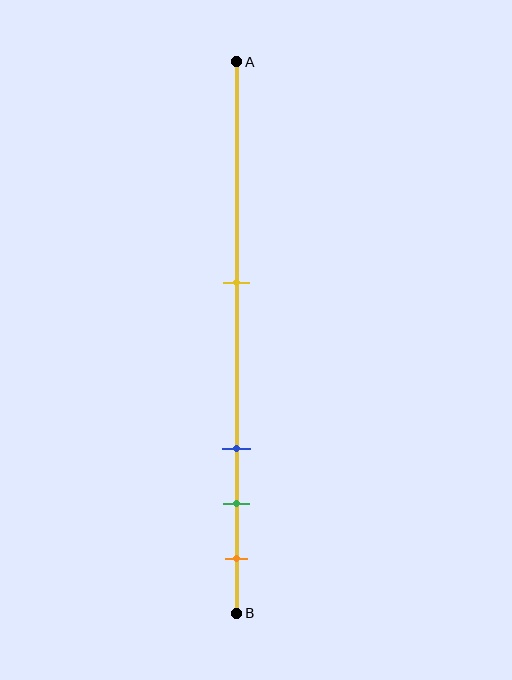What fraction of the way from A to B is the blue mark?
The blue mark is approximately 70% (0.7) of the way from A to B.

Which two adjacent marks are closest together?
The green and orange marks are the closest adjacent pair.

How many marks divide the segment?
There are 4 marks dividing the segment.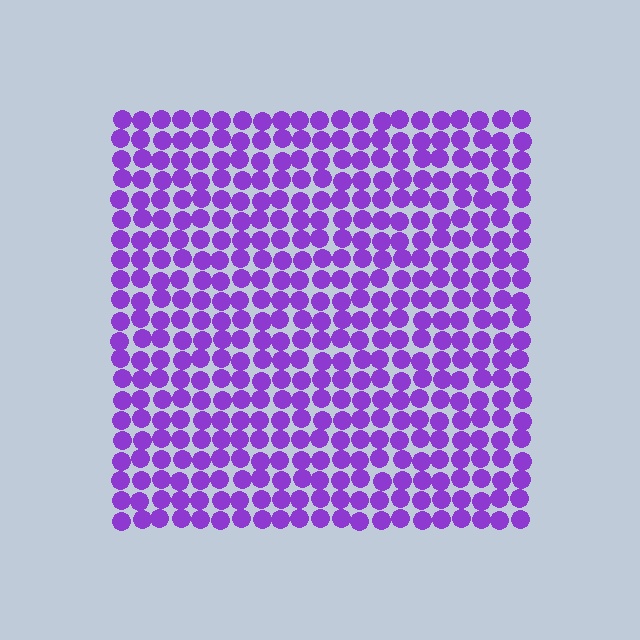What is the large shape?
The large shape is a square.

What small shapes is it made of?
It is made of small circles.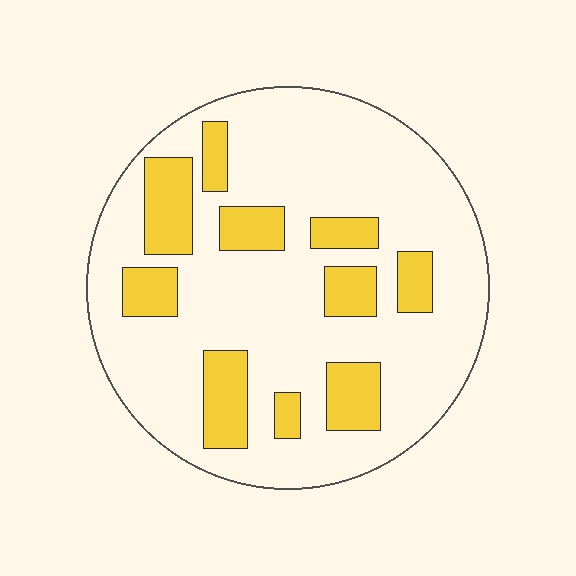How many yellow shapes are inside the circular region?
10.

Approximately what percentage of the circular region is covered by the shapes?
Approximately 25%.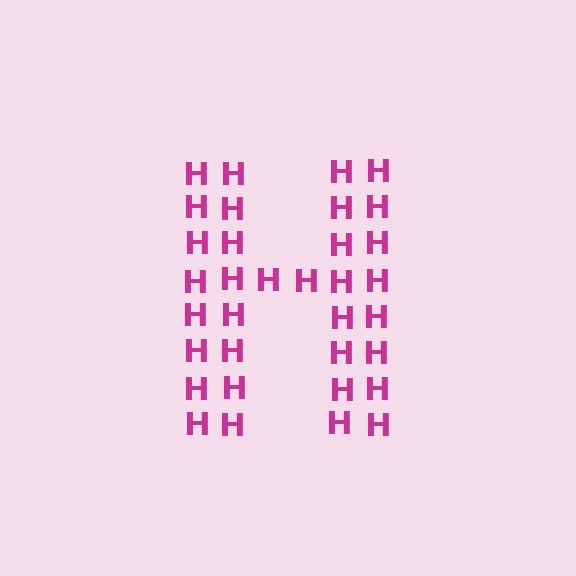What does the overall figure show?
The overall figure shows the letter H.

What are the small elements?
The small elements are letter H's.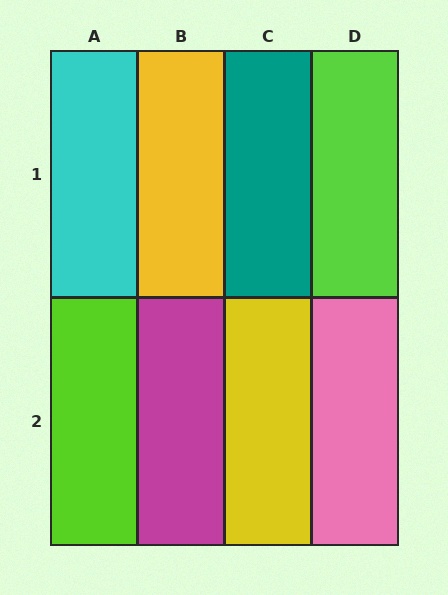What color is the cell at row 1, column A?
Cyan.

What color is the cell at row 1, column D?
Lime.